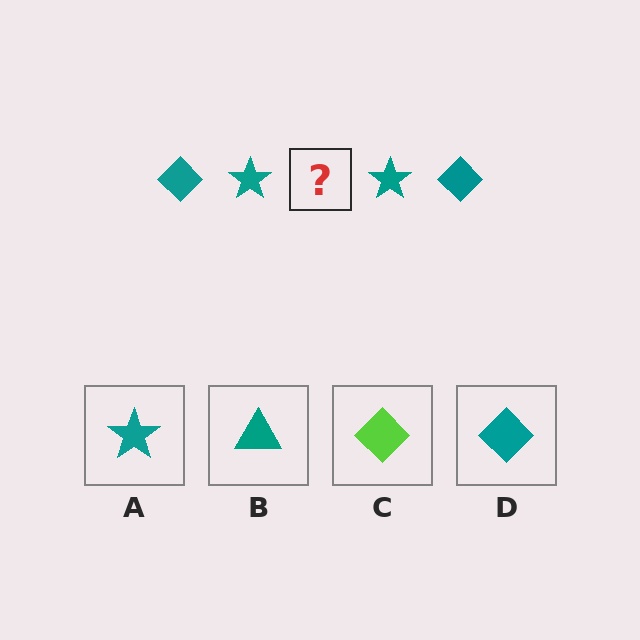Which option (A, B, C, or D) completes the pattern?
D.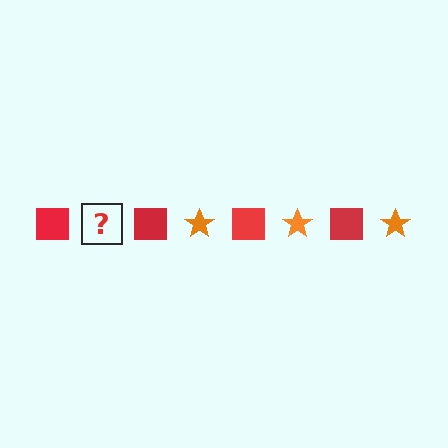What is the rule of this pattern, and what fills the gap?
The rule is that the pattern alternates between red square and orange star. The gap should be filled with an orange star.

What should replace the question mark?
The question mark should be replaced with an orange star.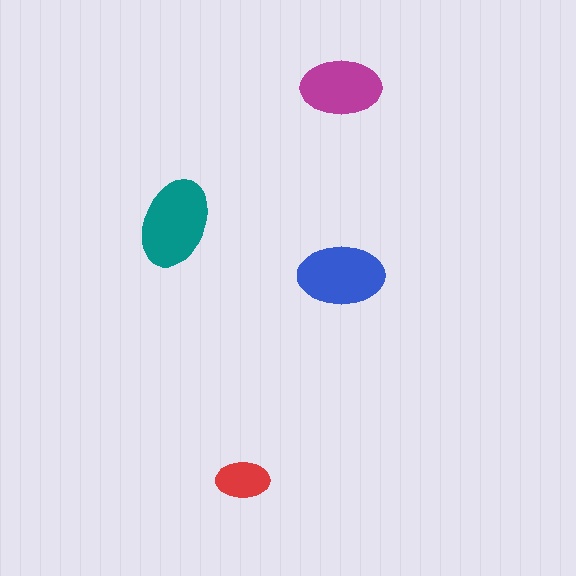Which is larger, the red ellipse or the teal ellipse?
The teal one.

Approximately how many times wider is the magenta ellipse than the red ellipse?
About 1.5 times wider.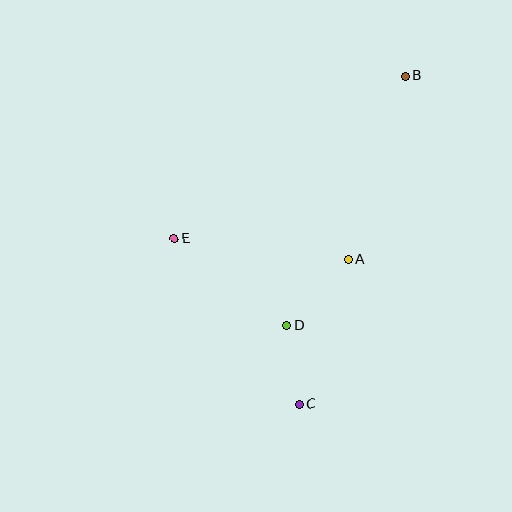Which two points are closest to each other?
Points C and D are closest to each other.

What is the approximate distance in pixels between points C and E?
The distance between C and E is approximately 208 pixels.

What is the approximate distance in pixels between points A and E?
The distance between A and E is approximately 176 pixels.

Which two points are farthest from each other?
Points B and C are farthest from each other.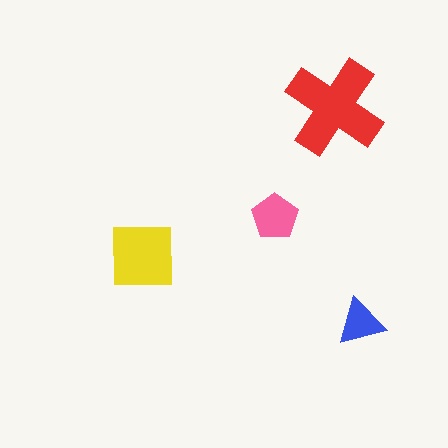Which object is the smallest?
The blue triangle.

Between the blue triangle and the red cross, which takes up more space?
The red cross.